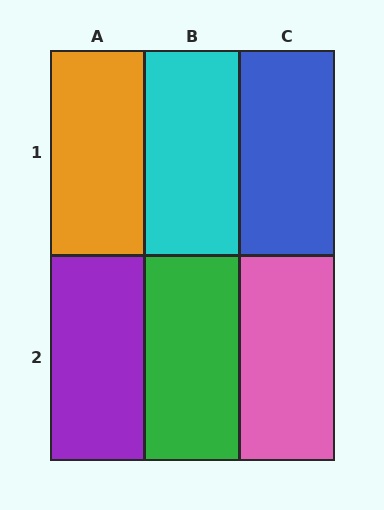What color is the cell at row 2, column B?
Green.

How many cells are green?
1 cell is green.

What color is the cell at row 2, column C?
Pink.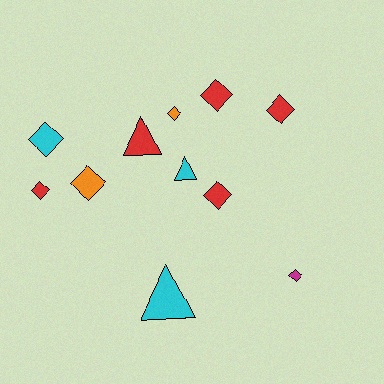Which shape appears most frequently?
Diamond, with 8 objects.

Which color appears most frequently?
Red, with 5 objects.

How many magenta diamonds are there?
There is 1 magenta diamond.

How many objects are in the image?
There are 11 objects.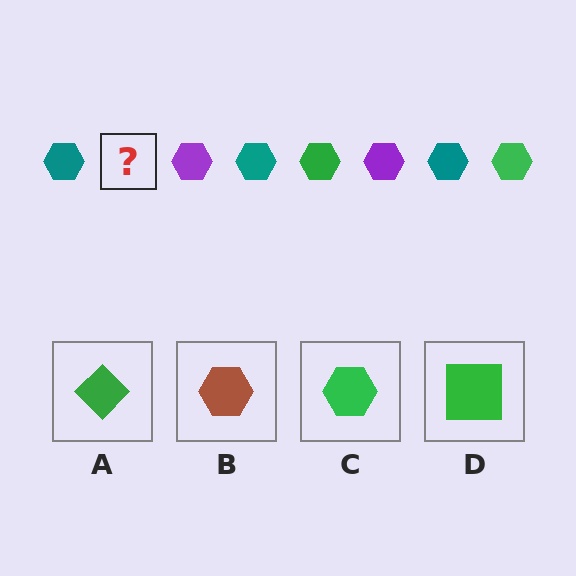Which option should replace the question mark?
Option C.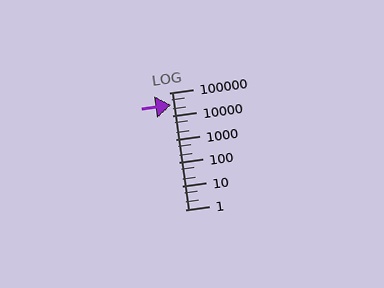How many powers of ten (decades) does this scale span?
The scale spans 5 decades, from 1 to 100000.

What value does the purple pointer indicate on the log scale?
The pointer indicates approximately 31000.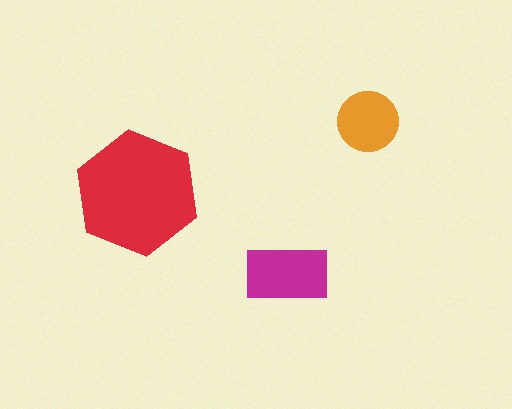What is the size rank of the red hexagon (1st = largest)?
1st.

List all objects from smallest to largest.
The orange circle, the magenta rectangle, the red hexagon.